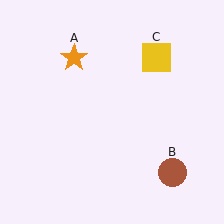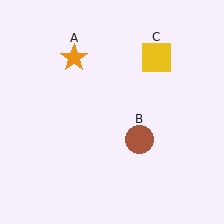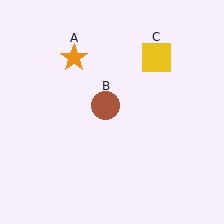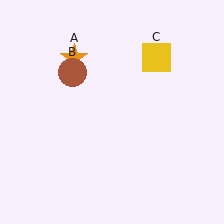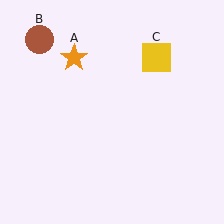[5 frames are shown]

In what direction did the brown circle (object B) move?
The brown circle (object B) moved up and to the left.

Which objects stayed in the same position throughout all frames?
Orange star (object A) and yellow square (object C) remained stationary.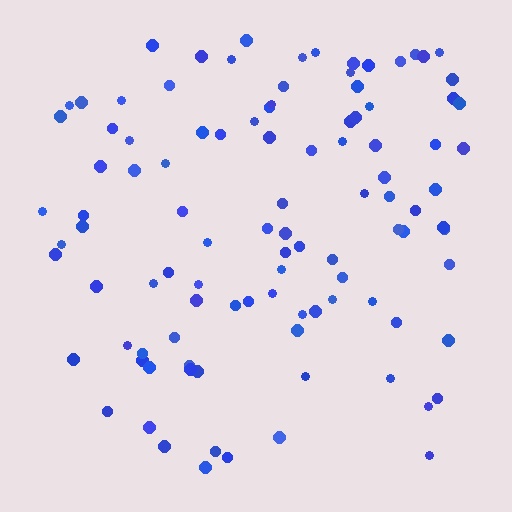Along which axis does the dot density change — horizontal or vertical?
Vertical.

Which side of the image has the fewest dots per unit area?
The bottom.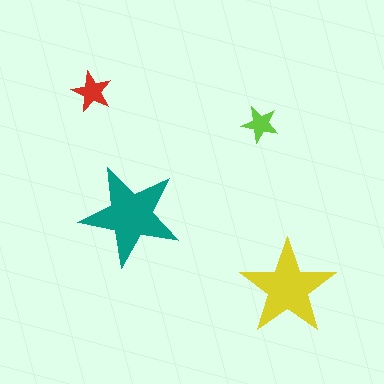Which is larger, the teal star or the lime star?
The teal one.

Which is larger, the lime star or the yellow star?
The yellow one.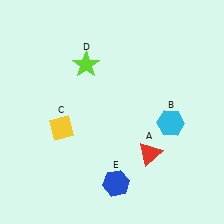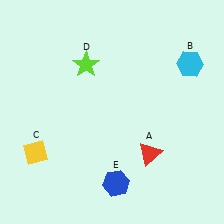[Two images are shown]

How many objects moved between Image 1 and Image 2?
2 objects moved between the two images.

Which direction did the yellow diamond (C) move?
The yellow diamond (C) moved left.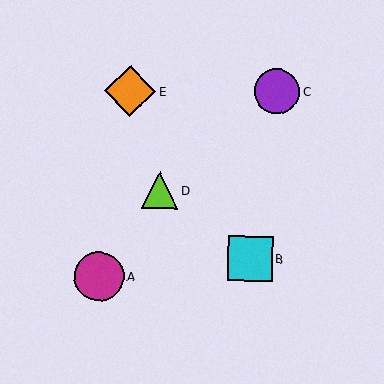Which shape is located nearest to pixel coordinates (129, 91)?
The orange diamond (labeled E) at (130, 91) is nearest to that location.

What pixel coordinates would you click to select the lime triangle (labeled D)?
Click at (160, 190) to select the lime triangle D.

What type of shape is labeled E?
Shape E is an orange diamond.